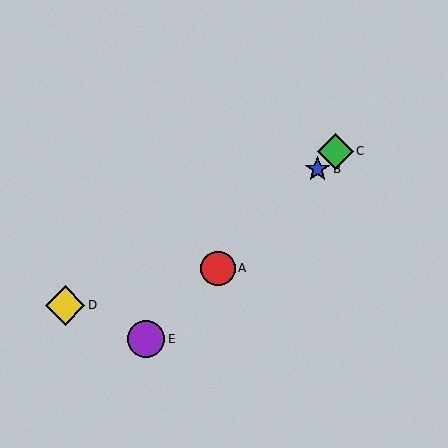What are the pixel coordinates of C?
Object C is at (335, 151).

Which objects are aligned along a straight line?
Objects A, B, C, E are aligned along a straight line.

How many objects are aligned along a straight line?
4 objects (A, B, C, E) are aligned along a straight line.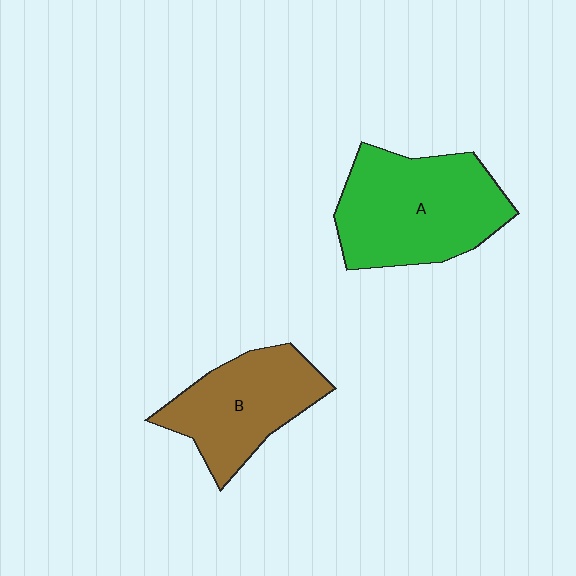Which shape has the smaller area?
Shape B (brown).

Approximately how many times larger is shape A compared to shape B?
Approximately 1.3 times.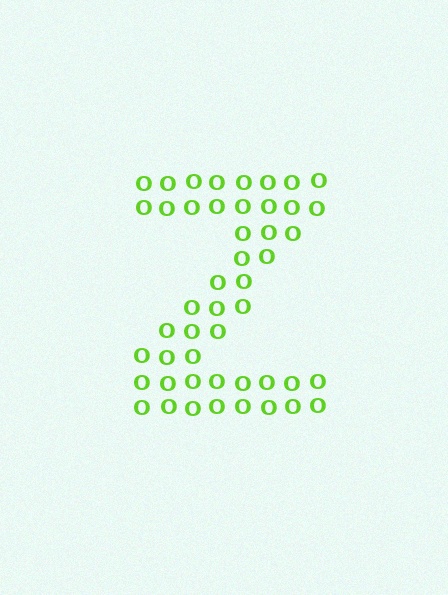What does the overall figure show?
The overall figure shows the letter Z.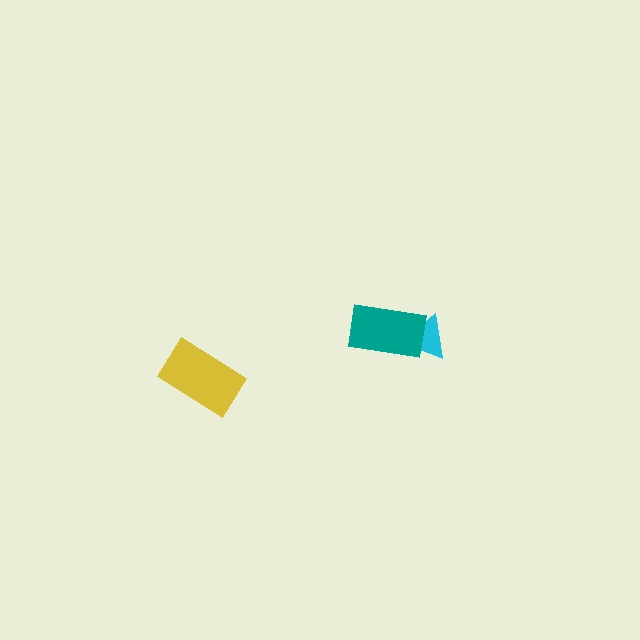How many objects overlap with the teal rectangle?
1 object overlaps with the teal rectangle.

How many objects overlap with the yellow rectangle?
0 objects overlap with the yellow rectangle.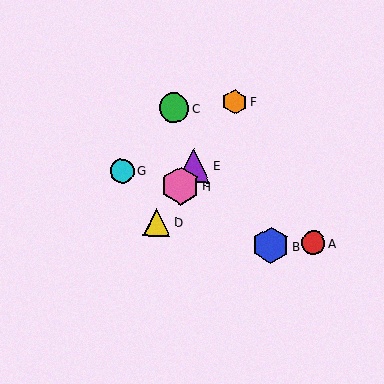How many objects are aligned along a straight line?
4 objects (D, E, F, H) are aligned along a straight line.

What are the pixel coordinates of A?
Object A is at (313, 243).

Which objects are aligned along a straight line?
Objects D, E, F, H are aligned along a straight line.